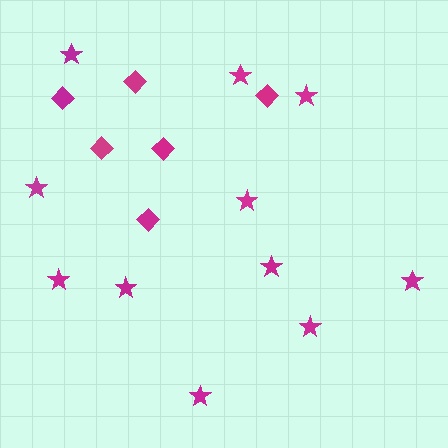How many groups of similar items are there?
There are 2 groups: one group of stars (11) and one group of diamonds (6).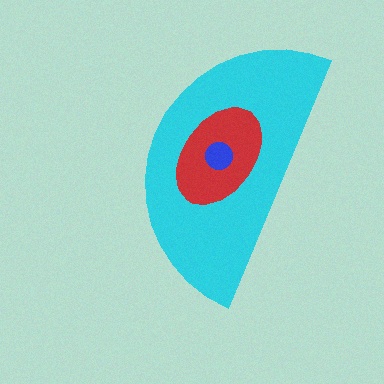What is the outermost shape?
The cyan semicircle.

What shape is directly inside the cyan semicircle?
The red ellipse.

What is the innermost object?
The blue circle.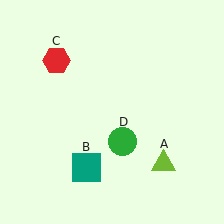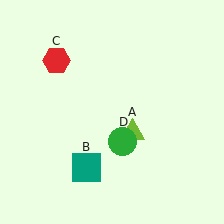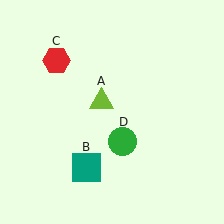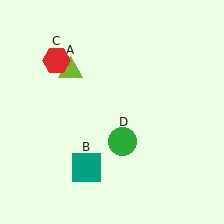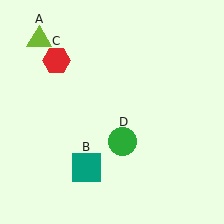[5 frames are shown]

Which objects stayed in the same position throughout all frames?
Teal square (object B) and red hexagon (object C) and green circle (object D) remained stationary.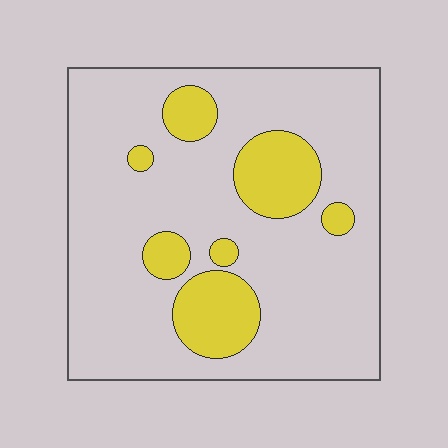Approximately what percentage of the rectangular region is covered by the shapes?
Approximately 20%.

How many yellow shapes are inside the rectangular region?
7.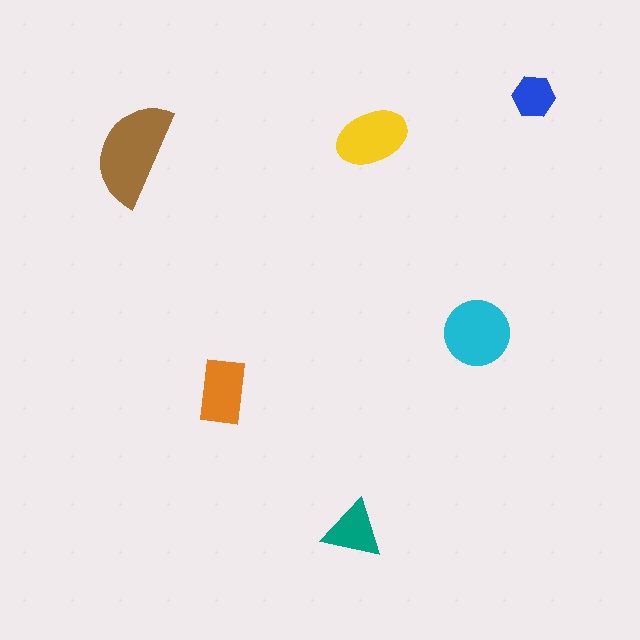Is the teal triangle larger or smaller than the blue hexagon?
Larger.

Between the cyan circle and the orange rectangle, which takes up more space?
The cyan circle.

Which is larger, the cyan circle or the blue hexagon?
The cyan circle.